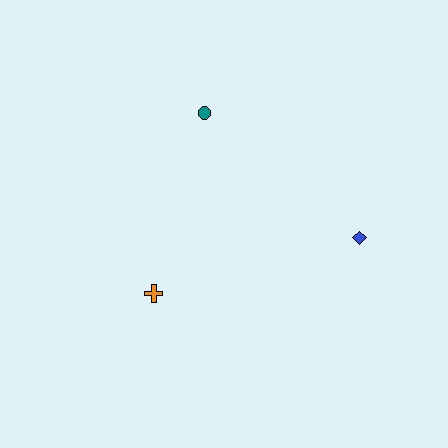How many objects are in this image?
There are 3 objects.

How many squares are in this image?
There are no squares.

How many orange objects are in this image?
There is 1 orange object.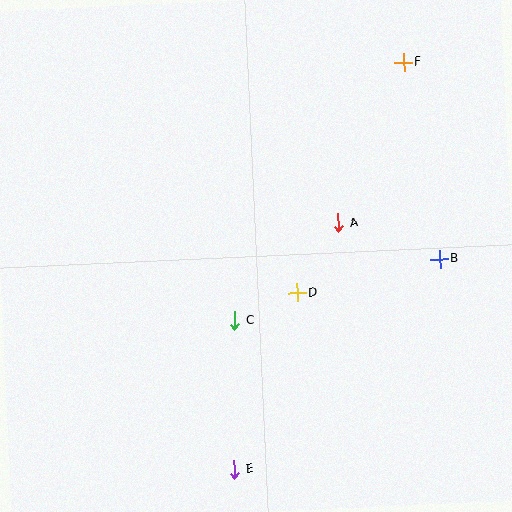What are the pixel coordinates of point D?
Point D is at (297, 293).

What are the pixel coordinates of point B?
Point B is at (439, 259).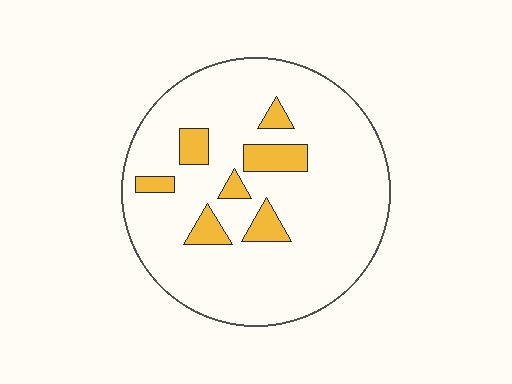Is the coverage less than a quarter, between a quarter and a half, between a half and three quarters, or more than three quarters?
Less than a quarter.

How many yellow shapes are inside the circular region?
7.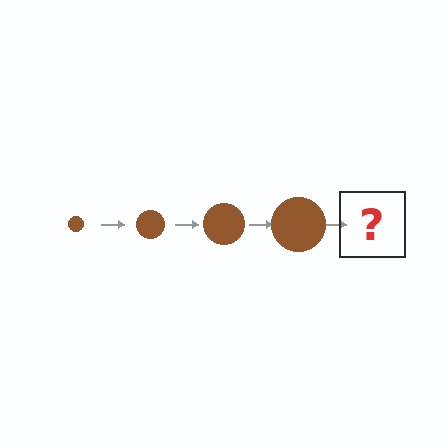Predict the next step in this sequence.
The next step is a brown circle, larger than the previous one.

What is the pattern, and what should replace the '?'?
The pattern is that the circle gets progressively larger each step. The '?' should be a brown circle, larger than the previous one.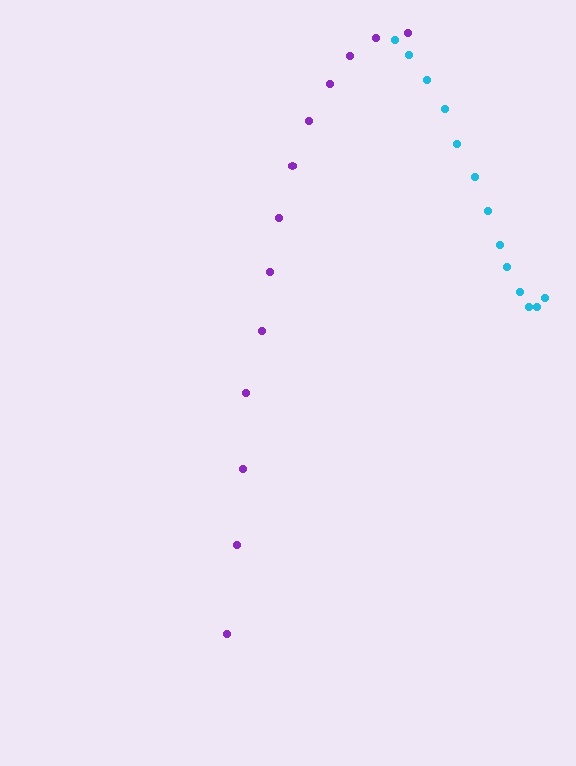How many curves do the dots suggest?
There are 2 distinct paths.